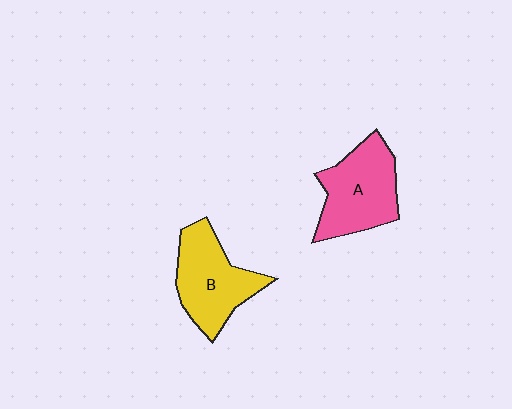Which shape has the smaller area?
Shape B (yellow).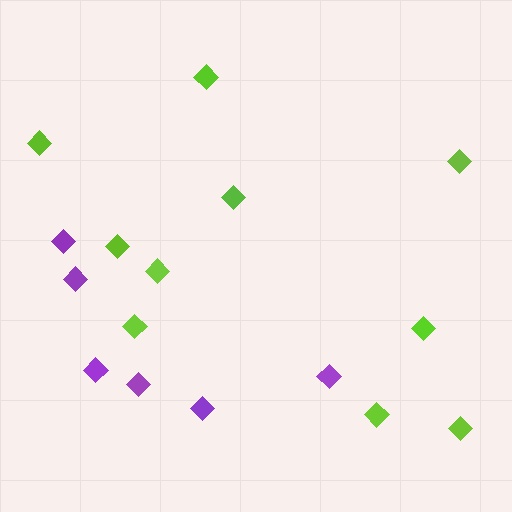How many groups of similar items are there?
There are 2 groups: one group of purple diamonds (6) and one group of lime diamonds (10).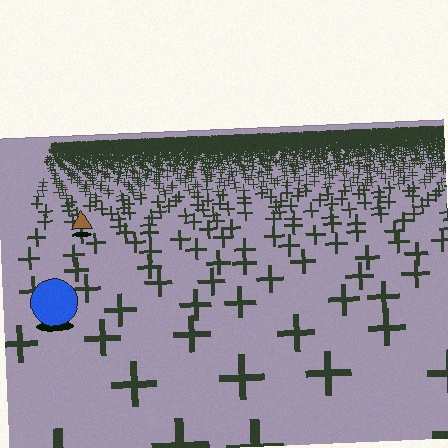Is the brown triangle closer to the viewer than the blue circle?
No. The blue circle is closer — you can tell from the texture gradient: the ground texture is coarser near it.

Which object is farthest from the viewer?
The brown triangle is farthest from the viewer. It appears smaller and the ground texture around it is denser.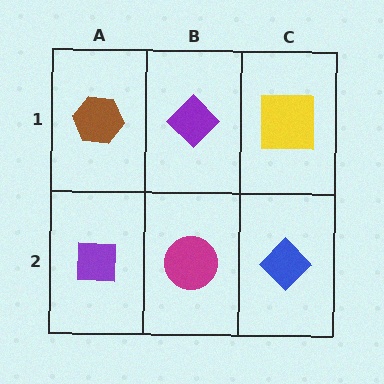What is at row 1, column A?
A brown hexagon.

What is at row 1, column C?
A yellow square.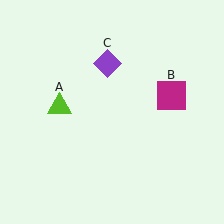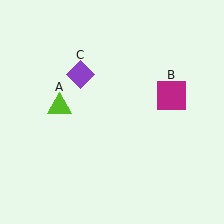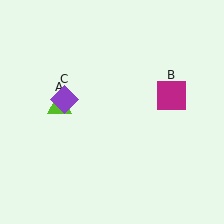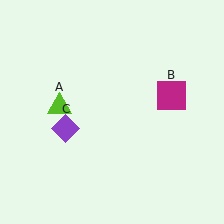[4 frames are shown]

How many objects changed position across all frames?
1 object changed position: purple diamond (object C).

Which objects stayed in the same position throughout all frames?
Lime triangle (object A) and magenta square (object B) remained stationary.